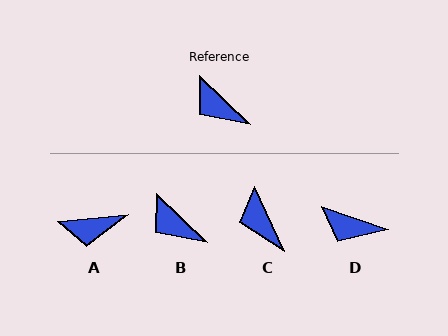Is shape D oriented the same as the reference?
No, it is off by about 25 degrees.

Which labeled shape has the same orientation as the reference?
B.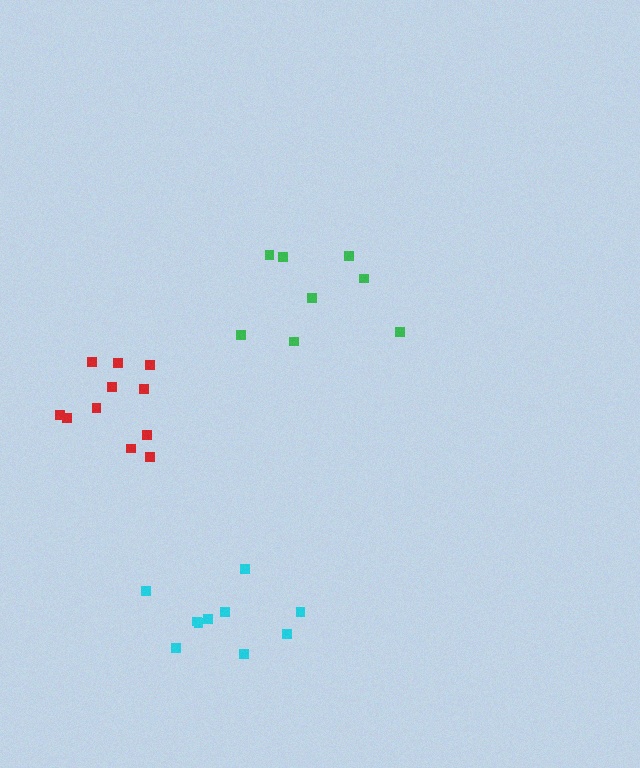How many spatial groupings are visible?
There are 3 spatial groupings.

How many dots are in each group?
Group 1: 10 dots, Group 2: 8 dots, Group 3: 11 dots (29 total).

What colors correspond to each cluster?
The clusters are colored: cyan, green, red.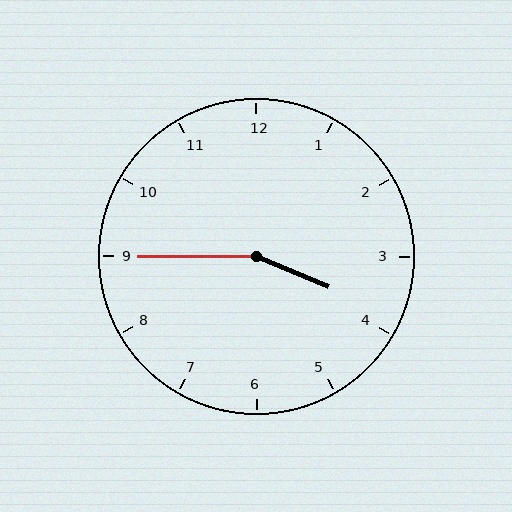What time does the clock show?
3:45.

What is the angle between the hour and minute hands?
Approximately 158 degrees.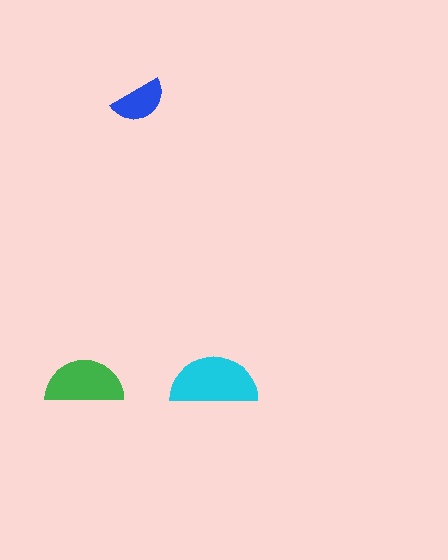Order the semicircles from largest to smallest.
the cyan one, the green one, the blue one.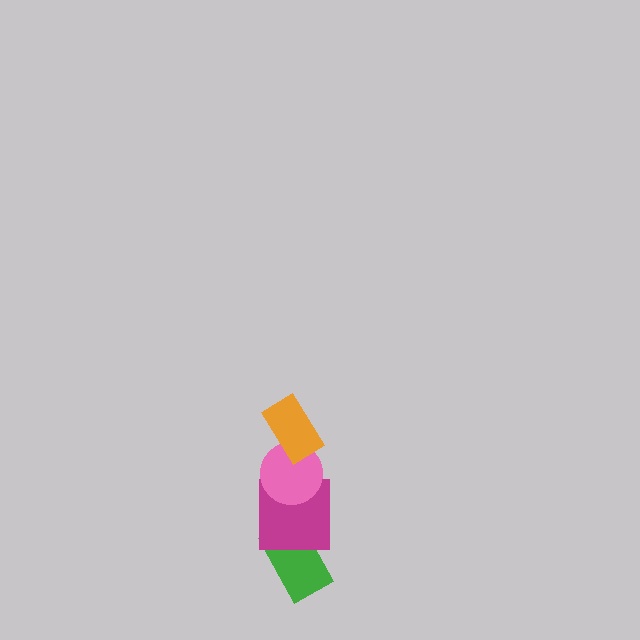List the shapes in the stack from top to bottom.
From top to bottom: the orange rectangle, the pink circle, the magenta square, the green rectangle.